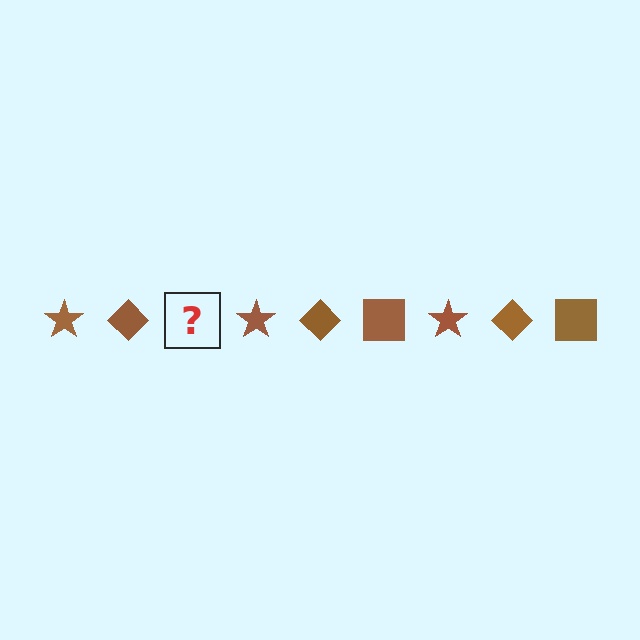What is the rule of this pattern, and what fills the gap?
The rule is that the pattern cycles through star, diamond, square shapes in brown. The gap should be filled with a brown square.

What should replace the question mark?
The question mark should be replaced with a brown square.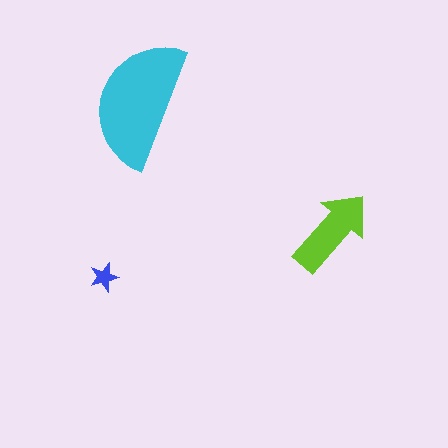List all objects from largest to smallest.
The cyan semicircle, the lime arrow, the blue star.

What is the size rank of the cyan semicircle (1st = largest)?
1st.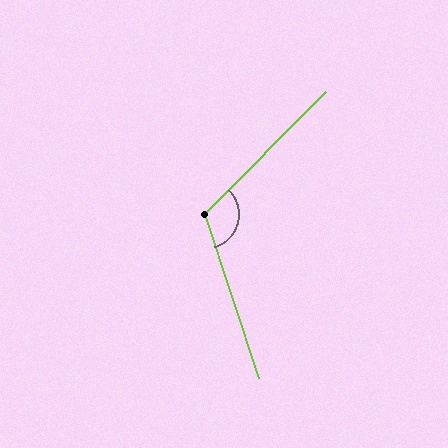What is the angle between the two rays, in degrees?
Approximately 117 degrees.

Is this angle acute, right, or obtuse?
It is obtuse.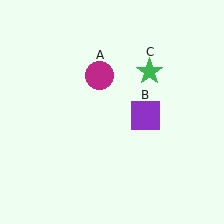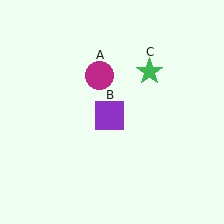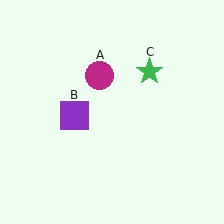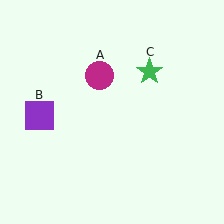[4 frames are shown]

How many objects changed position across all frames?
1 object changed position: purple square (object B).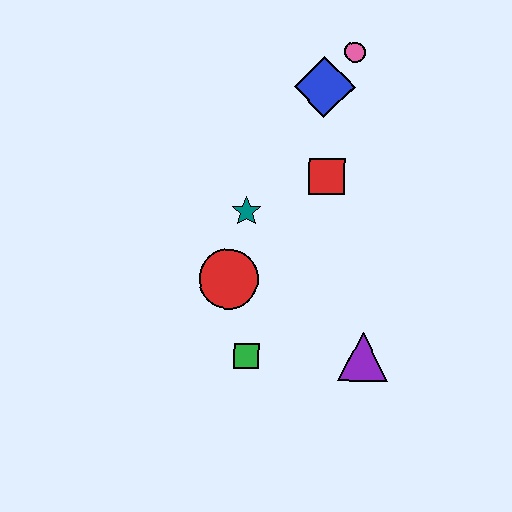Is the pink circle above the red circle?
Yes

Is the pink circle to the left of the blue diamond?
No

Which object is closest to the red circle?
The teal star is closest to the red circle.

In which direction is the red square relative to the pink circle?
The red square is below the pink circle.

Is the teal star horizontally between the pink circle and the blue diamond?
No